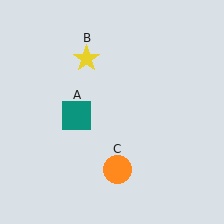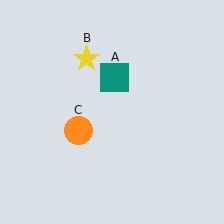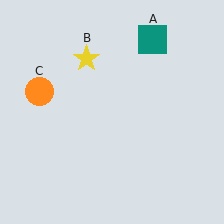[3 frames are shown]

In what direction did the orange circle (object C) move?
The orange circle (object C) moved up and to the left.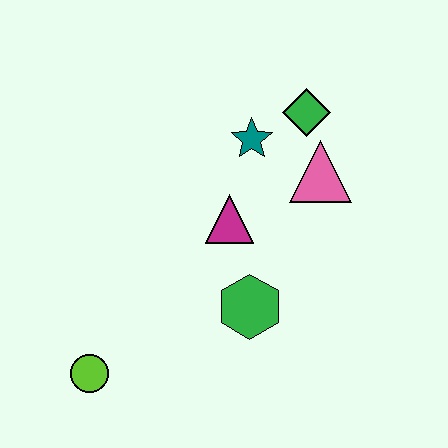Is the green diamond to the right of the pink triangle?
No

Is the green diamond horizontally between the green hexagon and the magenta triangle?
No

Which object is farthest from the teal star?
The lime circle is farthest from the teal star.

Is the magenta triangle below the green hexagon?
No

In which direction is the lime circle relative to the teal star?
The lime circle is below the teal star.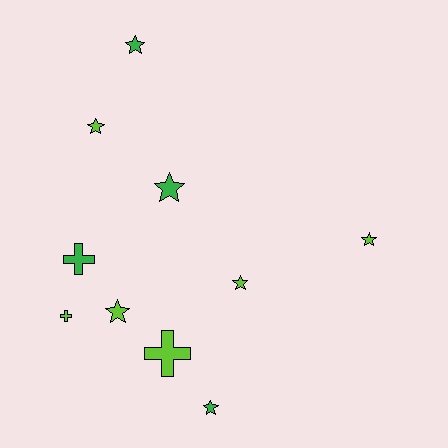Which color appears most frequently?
Lime, with 6 objects.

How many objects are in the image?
There are 10 objects.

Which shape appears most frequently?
Star, with 7 objects.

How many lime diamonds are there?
There are no lime diamonds.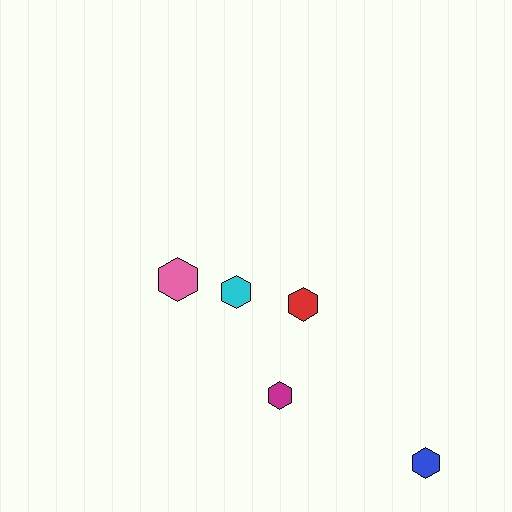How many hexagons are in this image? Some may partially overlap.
There are 5 hexagons.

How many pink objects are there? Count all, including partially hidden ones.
There is 1 pink object.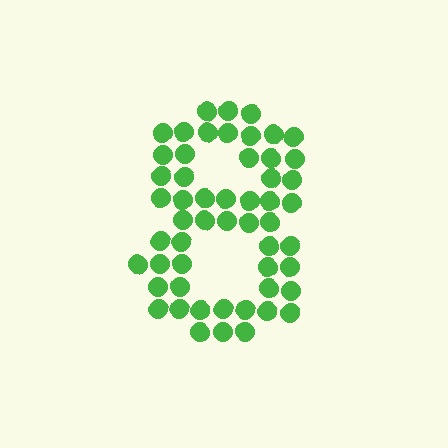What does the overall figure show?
The overall figure shows the digit 8.